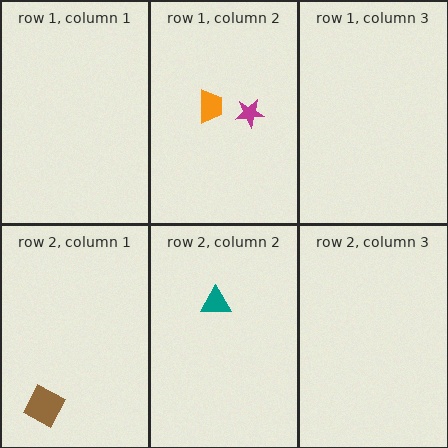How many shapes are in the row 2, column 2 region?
1.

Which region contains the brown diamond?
The row 2, column 1 region.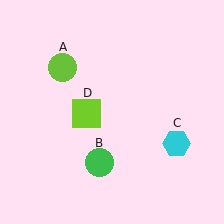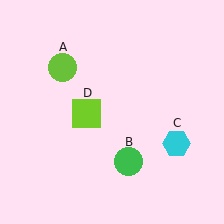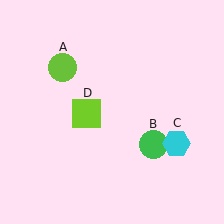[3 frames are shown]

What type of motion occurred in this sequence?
The green circle (object B) rotated counterclockwise around the center of the scene.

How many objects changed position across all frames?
1 object changed position: green circle (object B).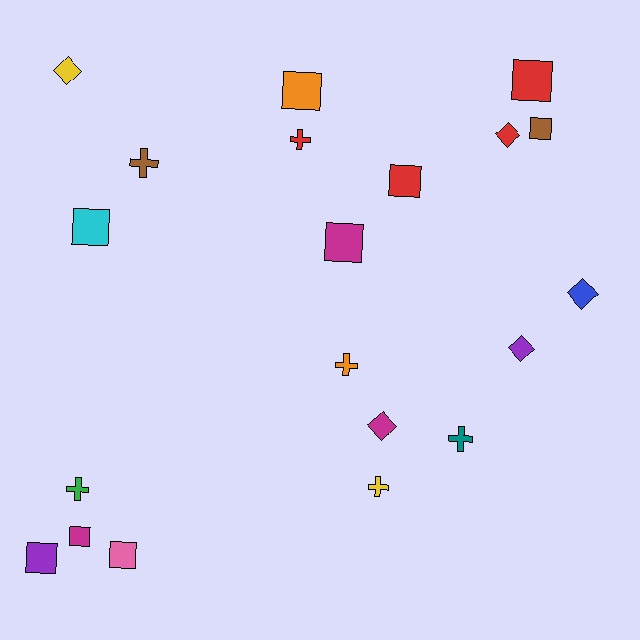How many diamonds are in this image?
There are 5 diamonds.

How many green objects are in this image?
There is 1 green object.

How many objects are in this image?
There are 20 objects.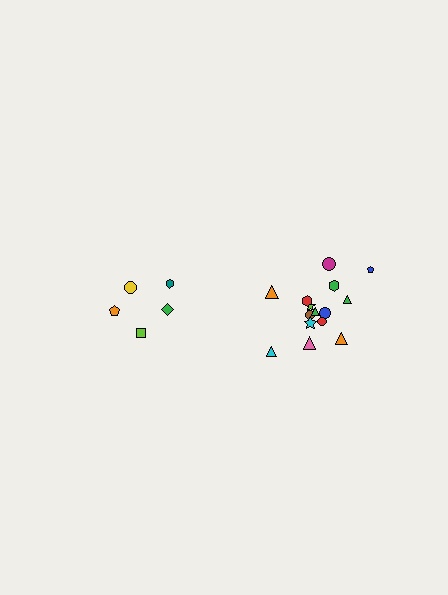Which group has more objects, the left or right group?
The right group.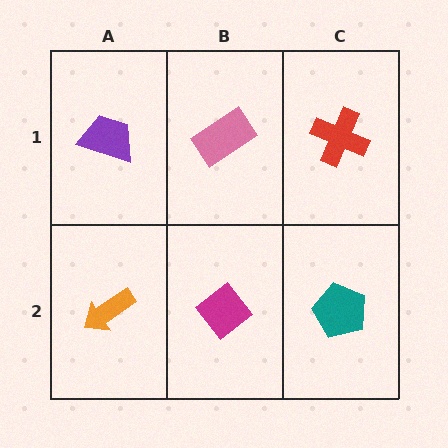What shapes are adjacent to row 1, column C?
A teal pentagon (row 2, column C), a pink rectangle (row 1, column B).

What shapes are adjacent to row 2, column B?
A pink rectangle (row 1, column B), an orange arrow (row 2, column A), a teal pentagon (row 2, column C).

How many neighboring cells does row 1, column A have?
2.